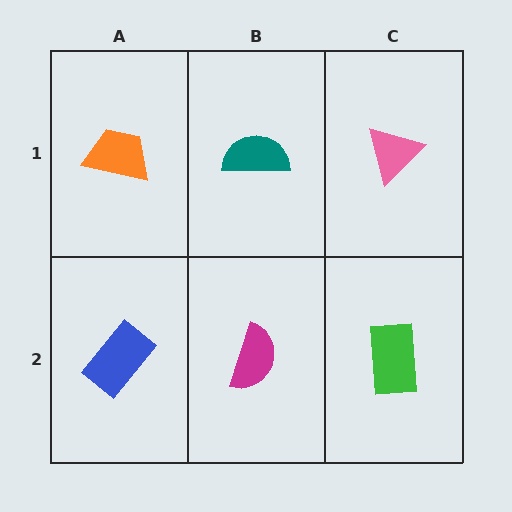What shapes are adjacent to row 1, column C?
A green rectangle (row 2, column C), a teal semicircle (row 1, column B).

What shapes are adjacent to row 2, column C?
A pink triangle (row 1, column C), a magenta semicircle (row 2, column B).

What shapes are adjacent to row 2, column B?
A teal semicircle (row 1, column B), a blue rectangle (row 2, column A), a green rectangle (row 2, column C).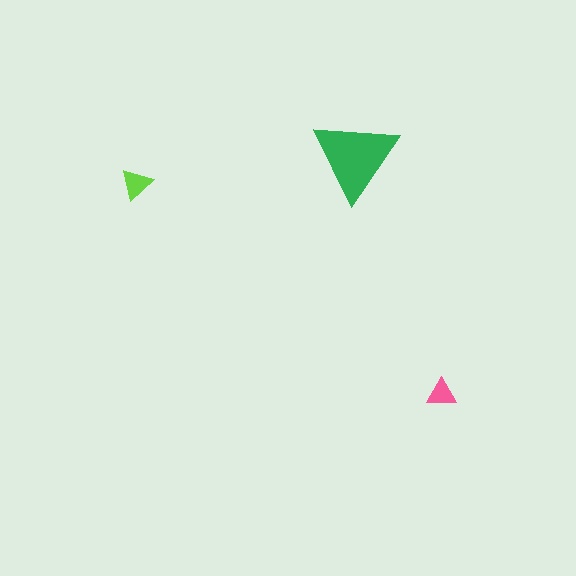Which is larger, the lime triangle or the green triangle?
The green one.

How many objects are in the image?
There are 3 objects in the image.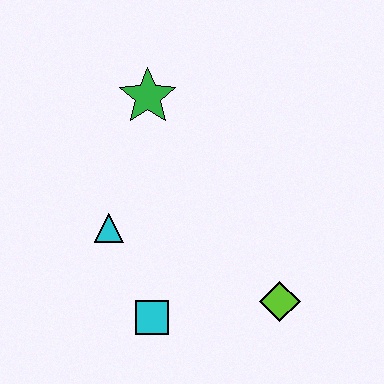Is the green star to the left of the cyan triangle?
No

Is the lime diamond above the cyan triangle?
No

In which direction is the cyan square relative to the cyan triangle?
The cyan square is below the cyan triangle.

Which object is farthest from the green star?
The lime diamond is farthest from the green star.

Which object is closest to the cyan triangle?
The cyan square is closest to the cyan triangle.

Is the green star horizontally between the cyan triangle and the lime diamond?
Yes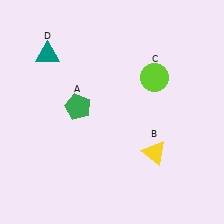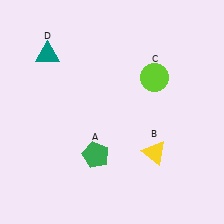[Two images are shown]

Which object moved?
The green pentagon (A) moved down.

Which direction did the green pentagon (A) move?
The green pentagon (A) moved down.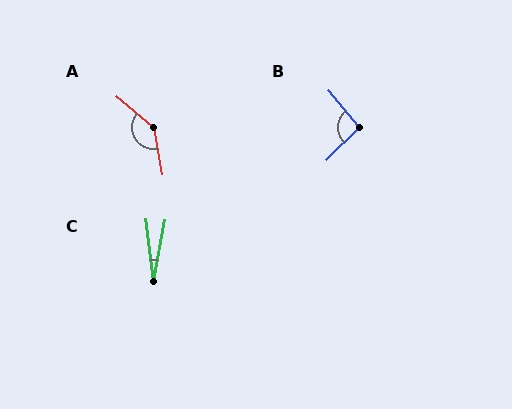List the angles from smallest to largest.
C (18°), B (95°), A (140°).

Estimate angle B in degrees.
Approximately 95 degrees.